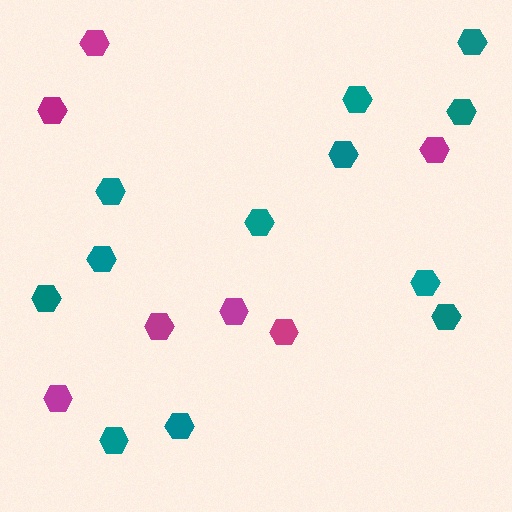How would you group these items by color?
There are 2 groups: one group of magenta hexagons (7) and one group of teal hexagons (12).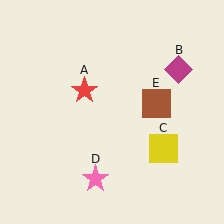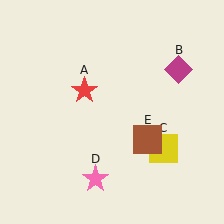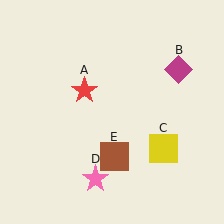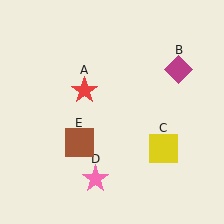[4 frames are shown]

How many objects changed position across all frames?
1 object changed position: brown square (object E).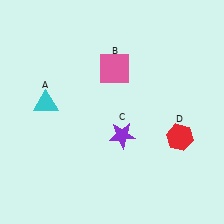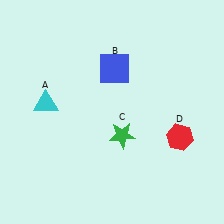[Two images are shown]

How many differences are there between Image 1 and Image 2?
There are 2 differences between the two images.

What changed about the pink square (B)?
In Image 1, B is pink. In Image 2, it changed to blue.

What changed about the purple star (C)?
In Image 1, C is purple. In Image 2, it changed to green.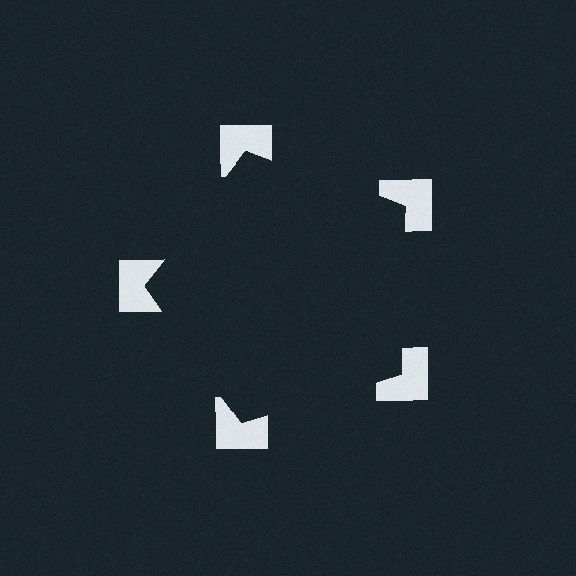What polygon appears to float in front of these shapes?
An illusory pentagon — its edges are inferred from the aligned wedge cuts in the notched squares, not physically drawn.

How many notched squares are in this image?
There are 5 — one at each vertex of the illusory pentagon.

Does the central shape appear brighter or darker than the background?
It typically appears slightly darker than the background, even though no actual brightness change is drawn.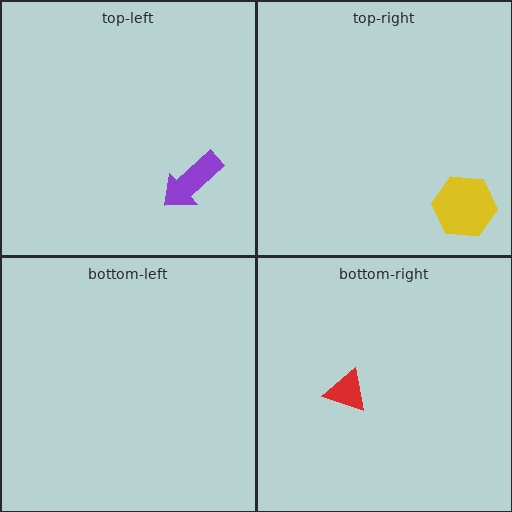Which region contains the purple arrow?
The top-left region.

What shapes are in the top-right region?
The yellow hexagon.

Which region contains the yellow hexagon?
The top-right region.